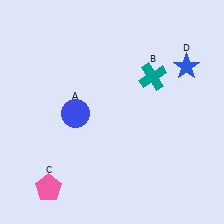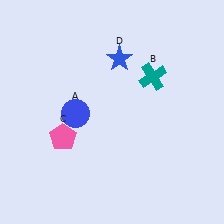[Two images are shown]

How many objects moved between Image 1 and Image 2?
2 objects moved between the two images.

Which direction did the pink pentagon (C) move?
The pink pentagon (C) moved up.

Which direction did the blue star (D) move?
The blue star (D) moved left.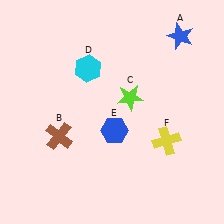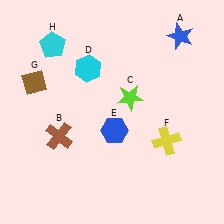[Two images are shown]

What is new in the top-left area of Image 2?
A cyan pentagon (H) was added in the top-left area of Image 2.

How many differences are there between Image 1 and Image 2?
There are 2 differences between the two images.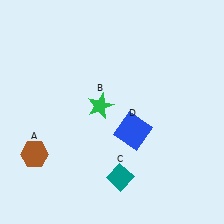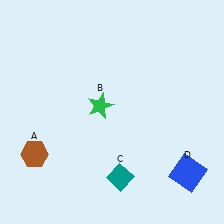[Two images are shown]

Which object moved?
The blue square (D) moved right.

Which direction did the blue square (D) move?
The blue square (D) moved right.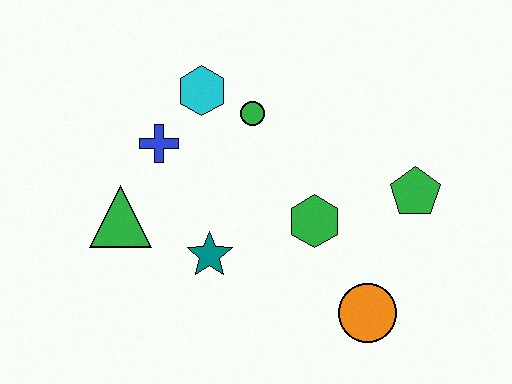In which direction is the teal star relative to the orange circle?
The teal star is to the left of the orange circle.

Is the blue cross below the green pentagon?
No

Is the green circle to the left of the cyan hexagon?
No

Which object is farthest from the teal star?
The green pentagon is farthest from the teal star.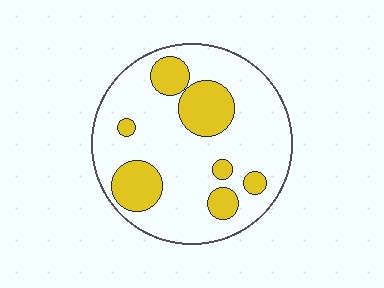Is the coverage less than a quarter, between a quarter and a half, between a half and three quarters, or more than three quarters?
Less than a quarter.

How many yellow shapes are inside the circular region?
7.